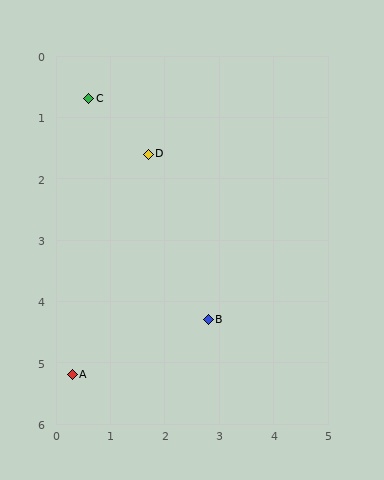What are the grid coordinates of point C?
Point C is at approximately (0.6, 0.7).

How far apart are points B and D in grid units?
Points B and D are about 2.9 grid units apart.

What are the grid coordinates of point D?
Point D is at approximately (1.7, 1.6).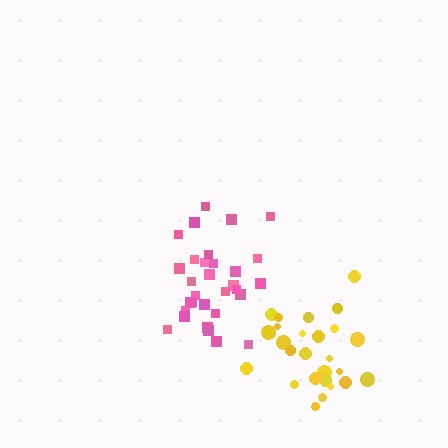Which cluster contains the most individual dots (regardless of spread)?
Pink (31).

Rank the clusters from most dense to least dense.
yellow, pink.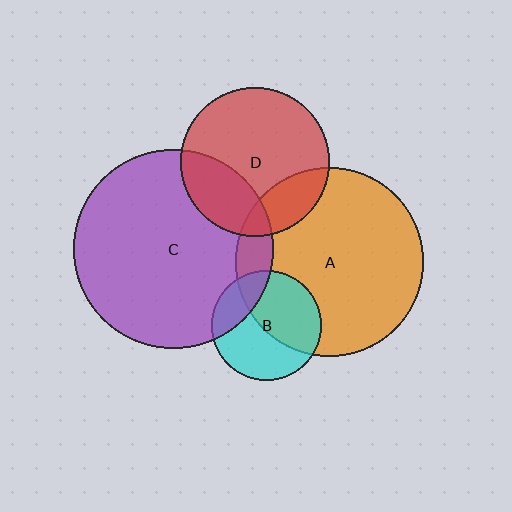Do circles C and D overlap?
Yes.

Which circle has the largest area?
Circle C (purple).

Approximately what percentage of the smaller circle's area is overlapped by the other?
Approximately 25%.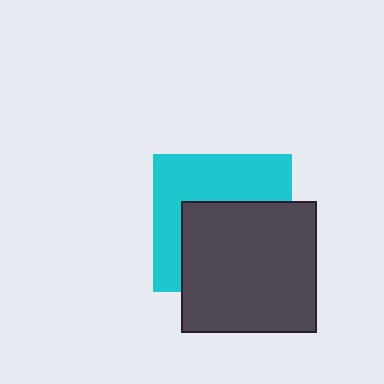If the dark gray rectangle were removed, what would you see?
You would see the complete cyan square.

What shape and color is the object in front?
The object in front is a dark gray rectangle.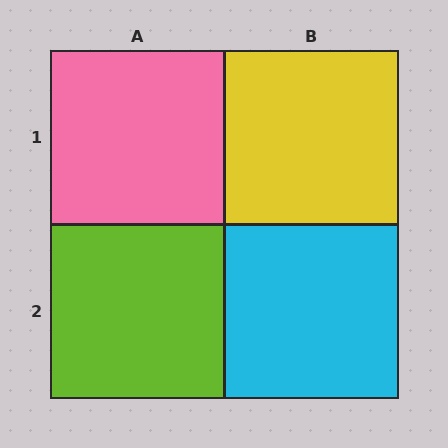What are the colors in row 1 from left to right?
Pink, yellow.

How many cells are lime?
1 cell is lime.